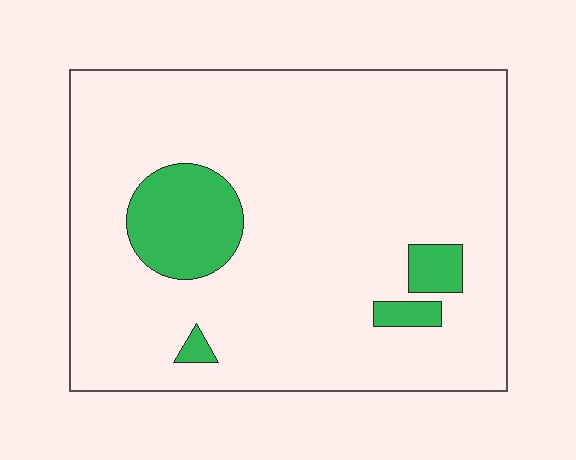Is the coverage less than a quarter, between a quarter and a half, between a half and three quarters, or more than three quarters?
Less than a quarter.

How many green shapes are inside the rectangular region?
4.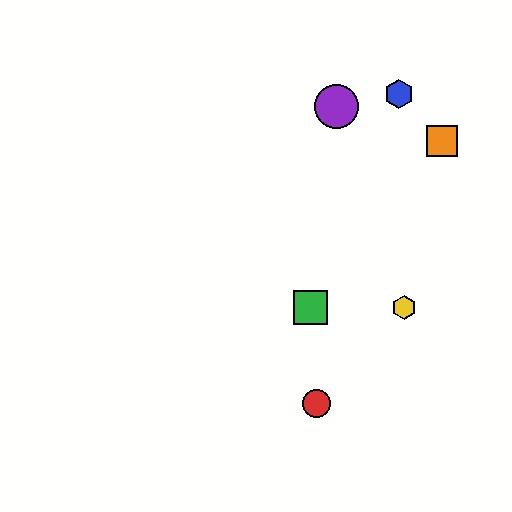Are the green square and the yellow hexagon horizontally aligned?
Yes, both are at y≈308.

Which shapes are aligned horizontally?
The green square, the yellow hexagon are aligned horizontally.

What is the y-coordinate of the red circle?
The red circle is at y≈403.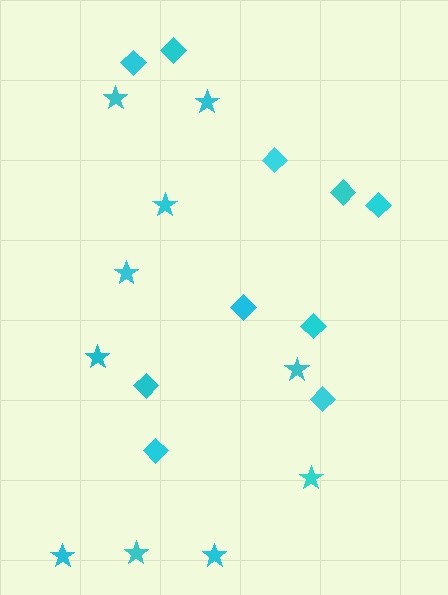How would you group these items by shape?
There are 2 groups: one group of stars (10) and one group of diamonds (10).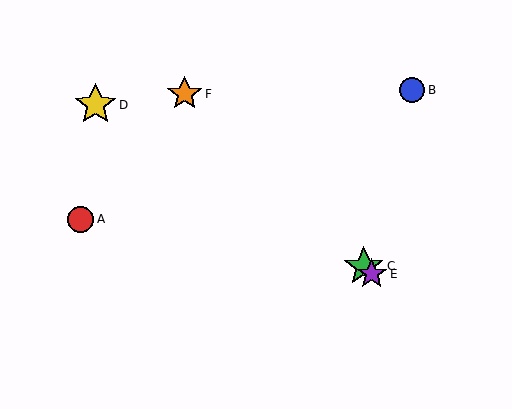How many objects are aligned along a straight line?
3 objects (C, E, F) are aligned along a straight line.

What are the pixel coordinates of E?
Object E is at (372, 274).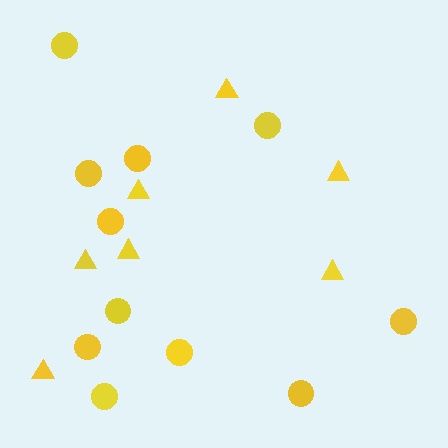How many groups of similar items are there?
There are 2 groups: one group of triangles (7) and one group of circles (11).